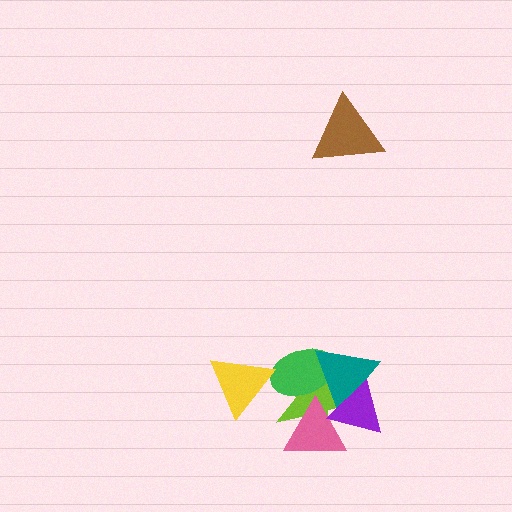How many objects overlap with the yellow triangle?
1 object overlaps with the yellow triangle.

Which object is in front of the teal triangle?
The purple triangle is in front of the teal triangle.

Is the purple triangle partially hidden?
No, no other shape covers it.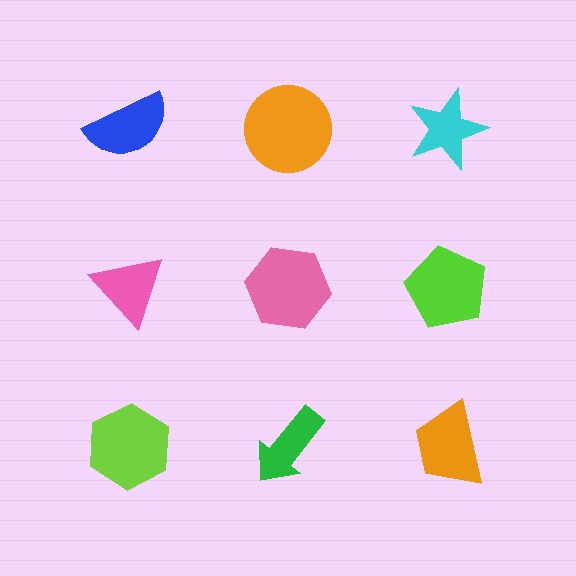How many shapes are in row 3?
3 shapes.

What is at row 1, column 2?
An orange circle.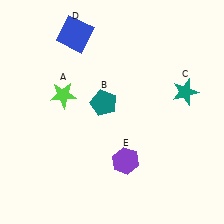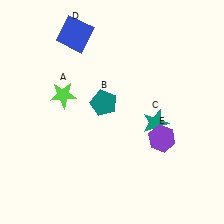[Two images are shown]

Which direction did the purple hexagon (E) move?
The purple hexagon (E) moved right.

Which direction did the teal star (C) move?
The teal star (C) moved down.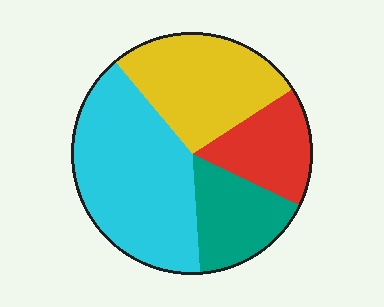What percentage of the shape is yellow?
Yellow takes up about one quarter (1/4) of the shape.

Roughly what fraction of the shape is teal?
Teal takes up less than a quarter of the shape.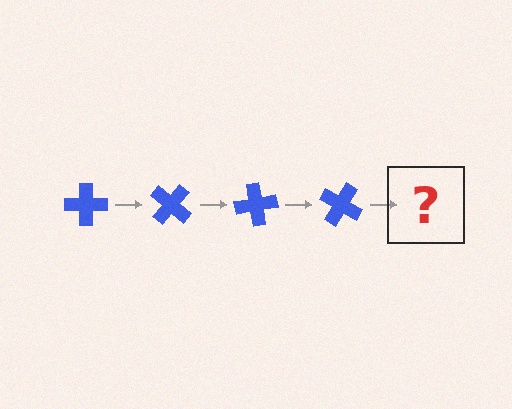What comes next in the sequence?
The next element should be a blue cross rotated 160 degrees.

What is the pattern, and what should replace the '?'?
The pattern is that the cross rotates 40 degrees each step. The '?' should be a blue cross rotated 160 degrees.